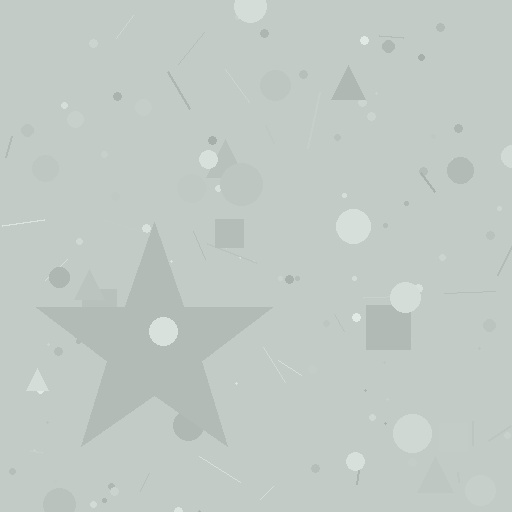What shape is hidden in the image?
A star is hidden in the image.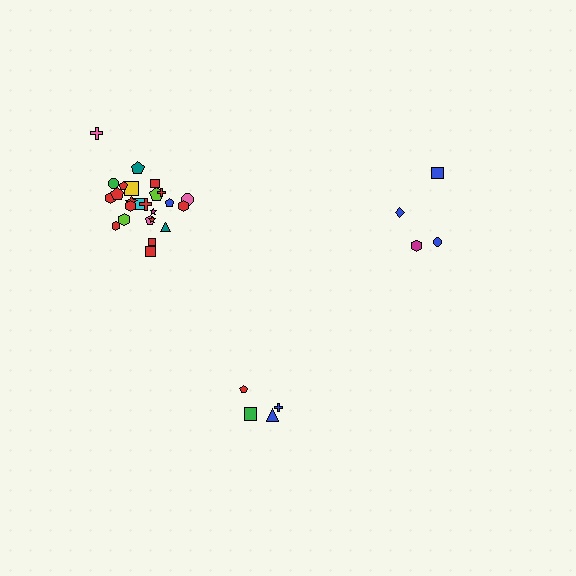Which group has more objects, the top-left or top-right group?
The top-left group.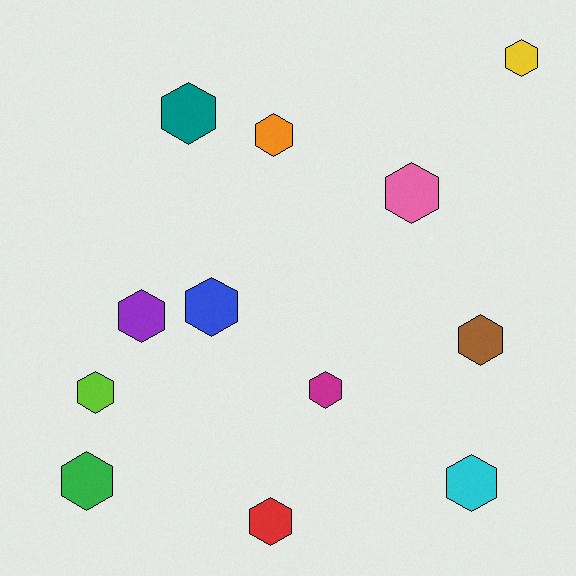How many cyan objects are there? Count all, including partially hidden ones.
There is 1 cyan object.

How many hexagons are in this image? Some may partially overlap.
There are 12 hexagons.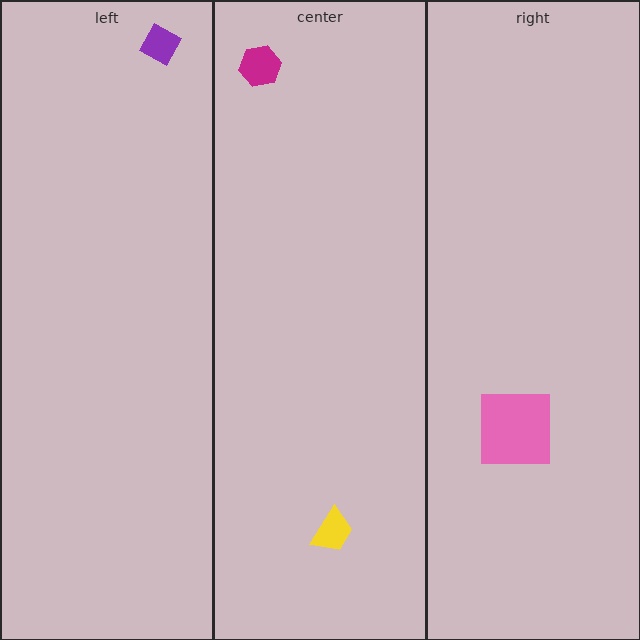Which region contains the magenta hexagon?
The center region.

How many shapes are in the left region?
1.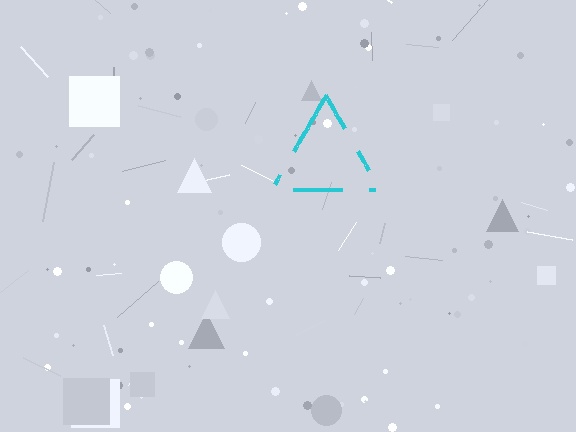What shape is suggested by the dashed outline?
The dashed outline suggests a triangle.